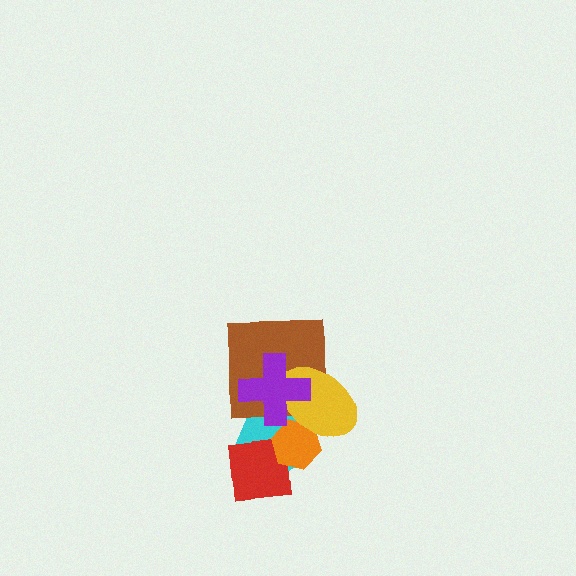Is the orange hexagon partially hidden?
Yes, it is partially covered by another shape.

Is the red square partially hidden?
Yes, it is partially covered by another shape.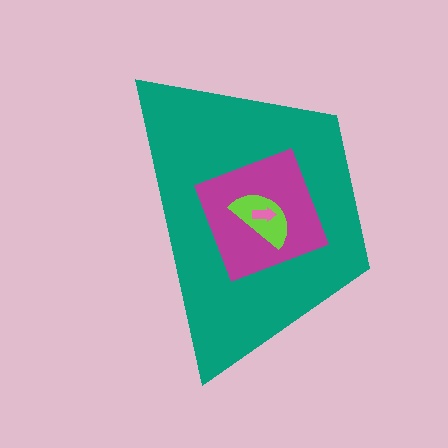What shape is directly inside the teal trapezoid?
The magenta diamond.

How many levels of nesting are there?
4.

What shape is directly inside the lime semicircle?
The pink arrow.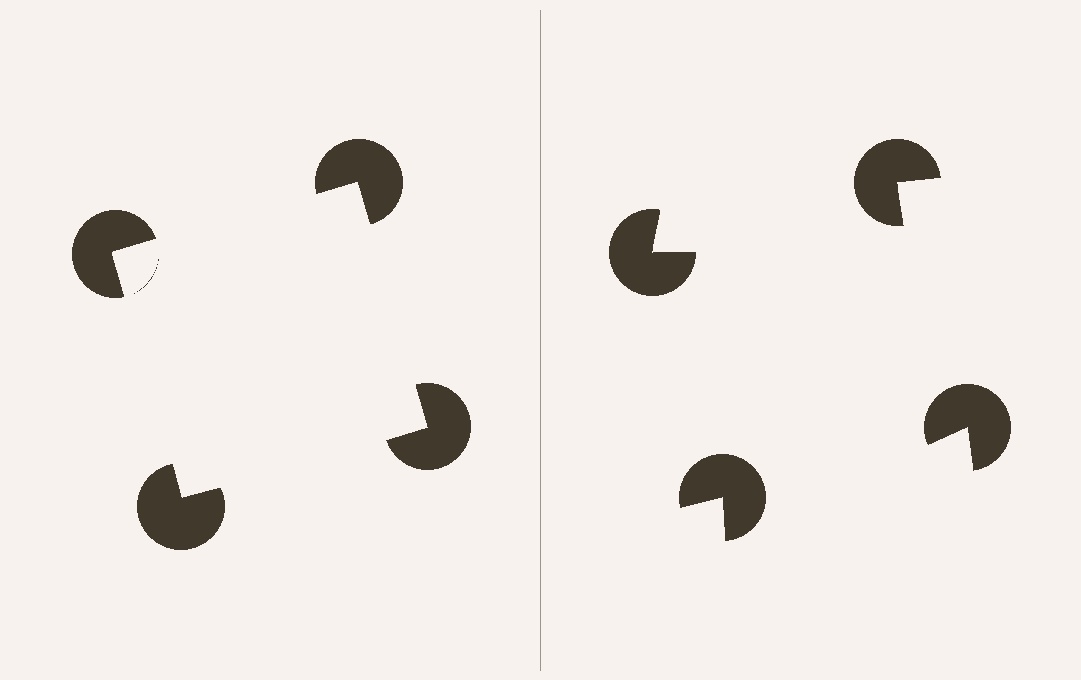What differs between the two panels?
The pac-man discs are positioned identically on both sides; only the wedge orientations differ. On the left they align to a square; on the right they are misaligned.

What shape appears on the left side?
An illusory square.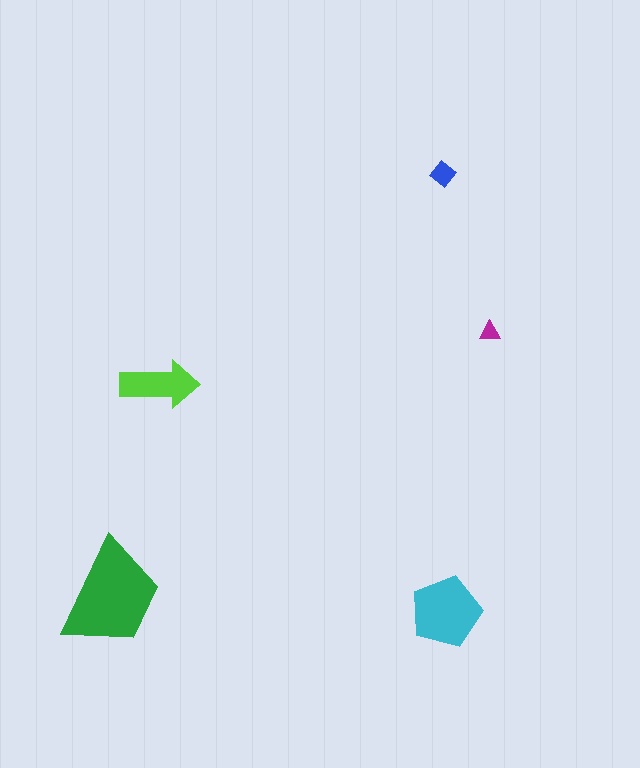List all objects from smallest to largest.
The magenta triangle, the blue diamond, the lime arrow, the cyan pentagon, the green trapezoid.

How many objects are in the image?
There are 5 objects in the image.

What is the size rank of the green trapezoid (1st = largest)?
1st.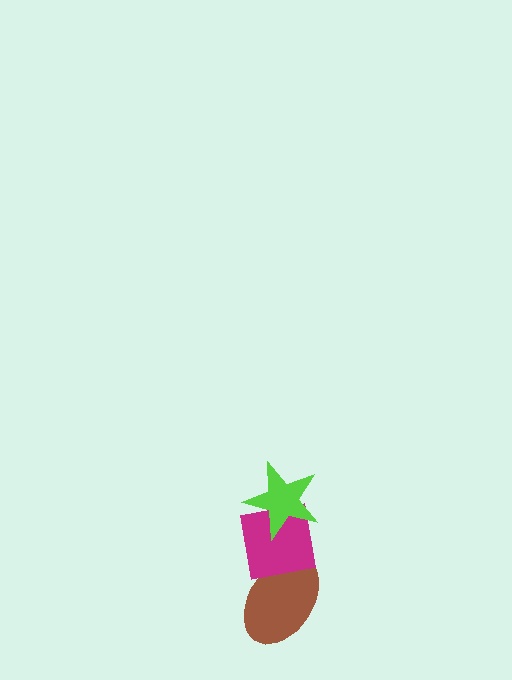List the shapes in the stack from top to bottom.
From top to bottom: the lime star, the magenta square, the brown ellipse.